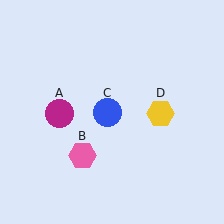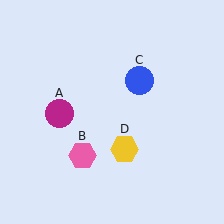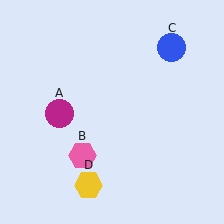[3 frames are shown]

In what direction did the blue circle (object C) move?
The blue circle (object C) moved up and to the right.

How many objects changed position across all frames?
2 objects changed position: blue circle (object C), yellow hexagon (object D).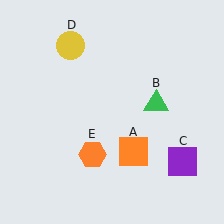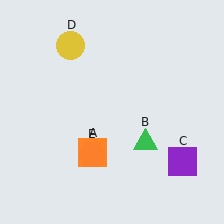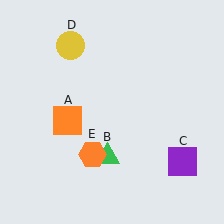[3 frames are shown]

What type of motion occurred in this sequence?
The orange square (object A), green triangle (object B) rotated clockwise around the center of the scene.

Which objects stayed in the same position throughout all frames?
Purple square (object C) and yellow circle (object D) and orange hexagon (object E) remained stationary.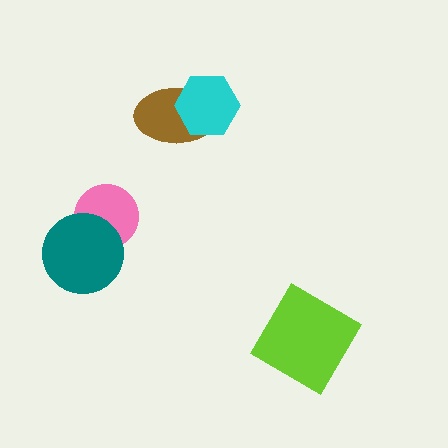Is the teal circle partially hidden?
No, no other shape covers it.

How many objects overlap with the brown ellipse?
1 object overlaps with the brown ellipse.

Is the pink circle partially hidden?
Yes, it is partially covered by another shape.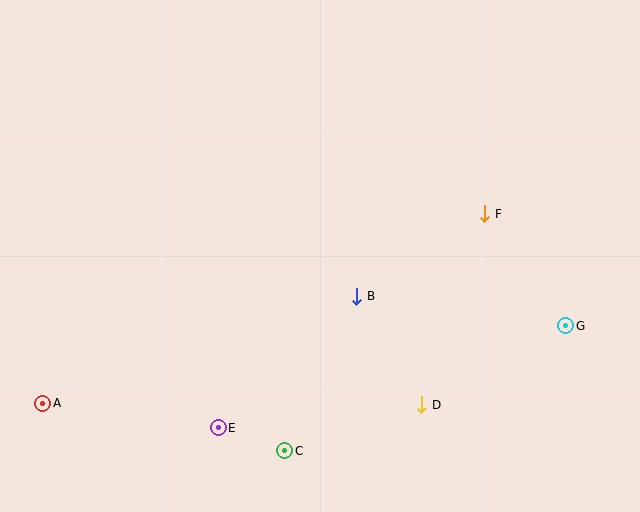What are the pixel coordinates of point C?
Point C is at (285, 451).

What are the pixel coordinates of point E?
Point E is at (218, 428).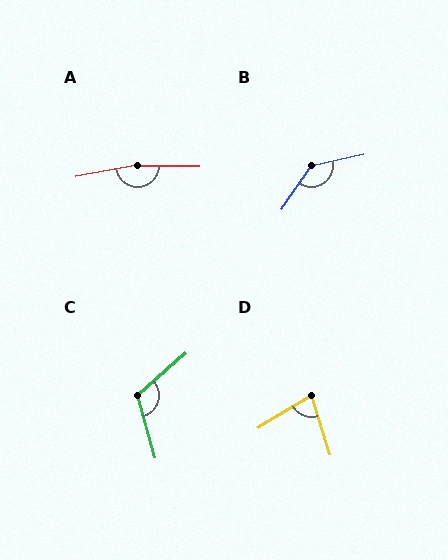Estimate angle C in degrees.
Approximately 116 degrees.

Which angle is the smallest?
D, at approximately 77 degrees.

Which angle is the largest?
A, at approximately 169 degrees.